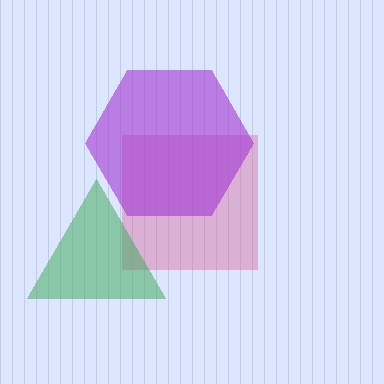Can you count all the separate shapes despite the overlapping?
Yes, there are 3 separate shapes.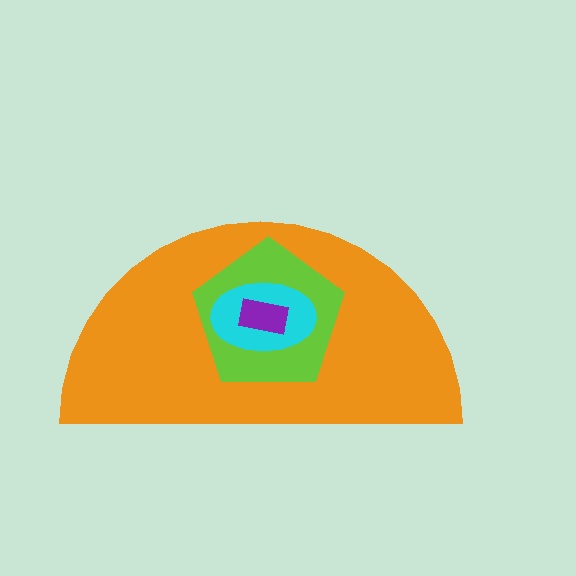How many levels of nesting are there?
4.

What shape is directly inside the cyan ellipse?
The purple rectangle.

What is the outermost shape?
The orange semicircle.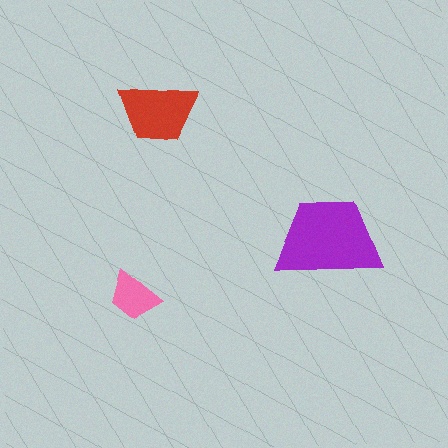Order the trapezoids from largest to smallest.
the purple one, the red one, the pink one.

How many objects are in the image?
There are 3 objects in the image.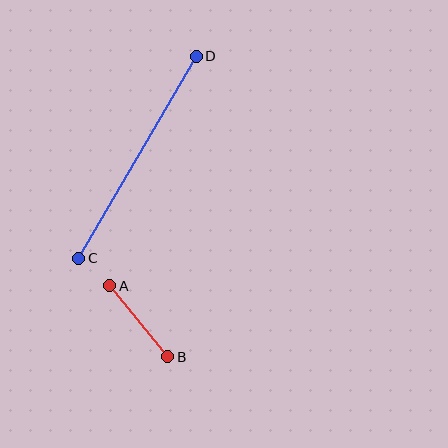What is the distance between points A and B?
The distance is approximately 91 pixels.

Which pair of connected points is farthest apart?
Points C and D are farthest apart.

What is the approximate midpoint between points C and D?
The midpoint is at approximately (137, 157) pixels.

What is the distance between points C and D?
The distance is approximately 234 pixels.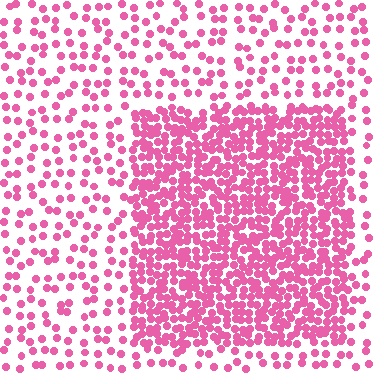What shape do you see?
I see a rectangle.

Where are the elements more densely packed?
The elements are more densely packed inside the rectangle boundary.